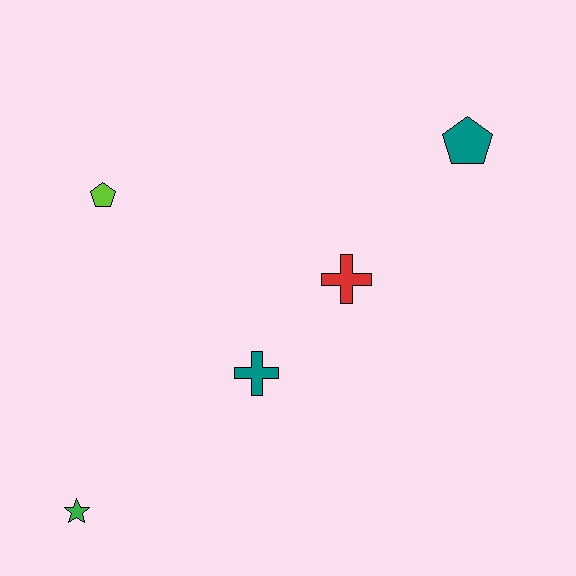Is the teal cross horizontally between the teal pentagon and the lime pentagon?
Yes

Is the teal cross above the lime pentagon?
No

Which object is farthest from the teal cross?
The teal pentagon is farthest from the teal cross.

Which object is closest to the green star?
The teal cross is closest to the green star.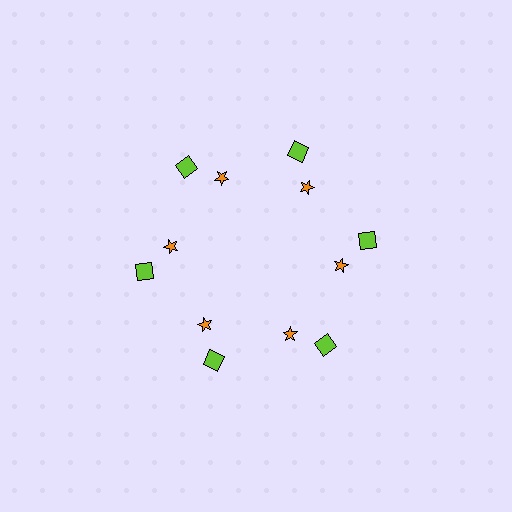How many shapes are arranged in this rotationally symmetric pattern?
There are 12 shapes, arranged in 6 groups of 2.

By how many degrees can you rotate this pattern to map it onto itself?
The pattern maps onto itself every 60 degrees of rotation.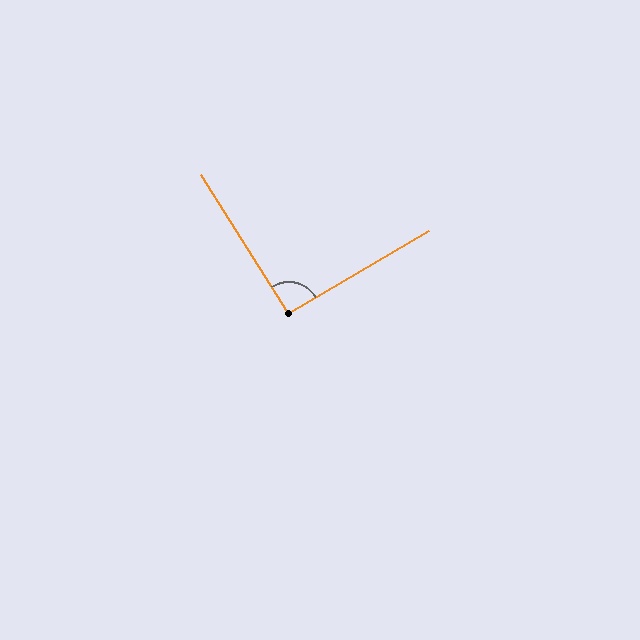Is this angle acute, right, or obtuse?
It is approximately a right angle.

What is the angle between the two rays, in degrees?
Approximately 92 degrees.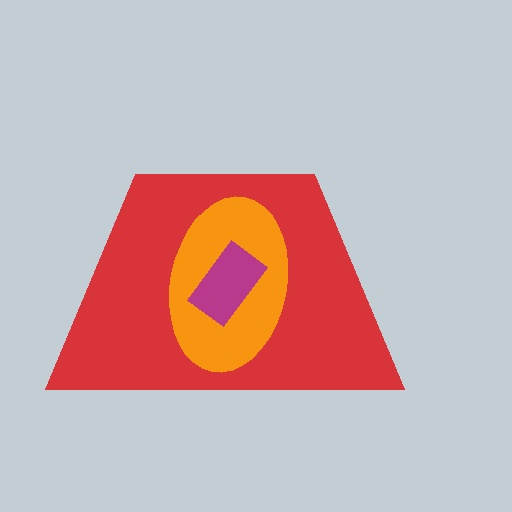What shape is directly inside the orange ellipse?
The magenta rectangle.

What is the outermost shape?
The red trapezoid.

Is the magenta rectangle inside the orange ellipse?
Yes.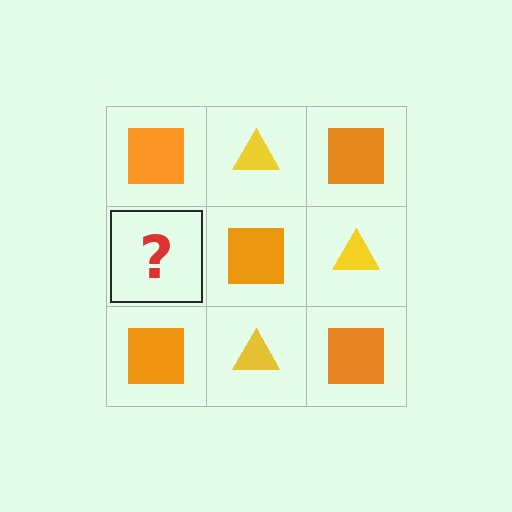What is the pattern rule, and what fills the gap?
The rule is that it alternates orange square and yellow triangle in a checkerboard pattern. The gap should be filled with a yellow triangle.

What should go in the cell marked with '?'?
The missing cell should contain a yellow triangle.